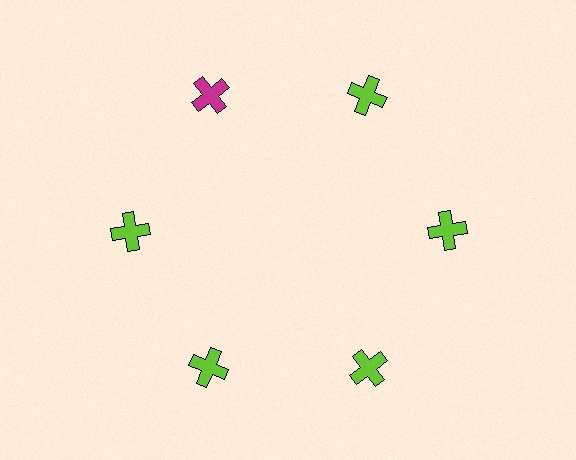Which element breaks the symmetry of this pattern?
The magenta cross at roughly the 11 o'clock position breaks the symmetry. All other shapes are lime crosses.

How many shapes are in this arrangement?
There are 6 shapes arranged in a ring pattern.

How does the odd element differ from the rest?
It has a different color: magenta instead of lime.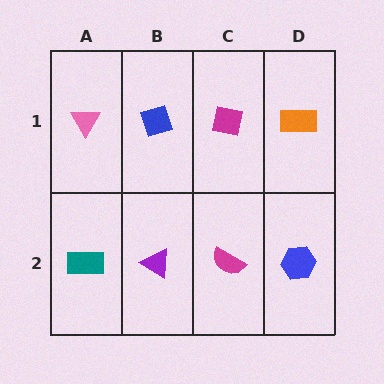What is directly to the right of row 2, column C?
A blue hexagon.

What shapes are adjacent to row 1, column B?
A purple triangle (row 2, column B), a pink triangle (row 1, column A), a magenta square (row 1, column C).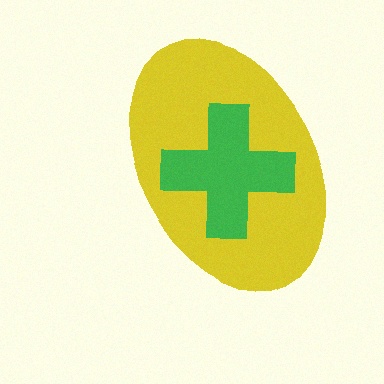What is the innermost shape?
The green cross.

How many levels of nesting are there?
2.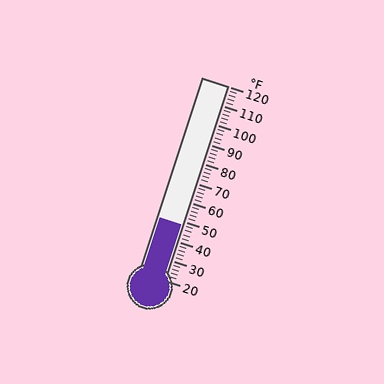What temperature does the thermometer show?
The thermometer shows approximately 48°F.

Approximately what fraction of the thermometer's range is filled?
The thermometer is filled to approximately 30% of its range.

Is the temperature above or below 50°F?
The temperature is below 50°F.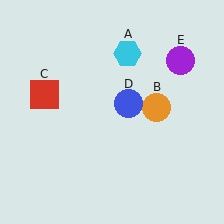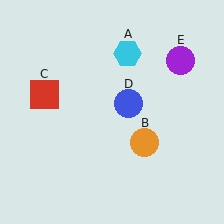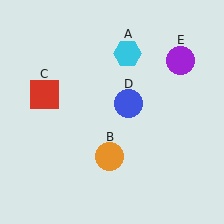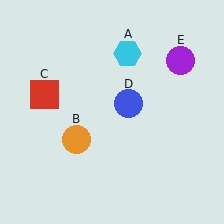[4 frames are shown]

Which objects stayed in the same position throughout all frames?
Cyan hexagon (object A) and red square (object C) and blue circle (object D) and purple circle (object E) remained stationary.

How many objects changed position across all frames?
1 object changed position: orange circle (object B).